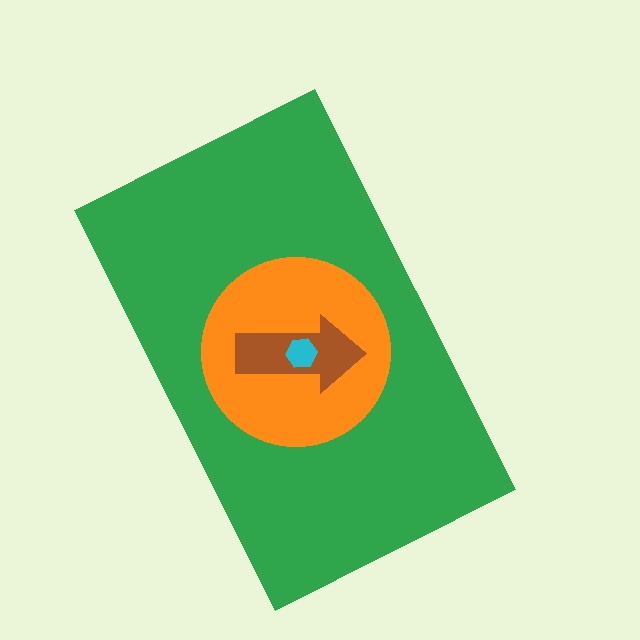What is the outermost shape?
The green rectangle.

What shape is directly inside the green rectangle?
The orange circle.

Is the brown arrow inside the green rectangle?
Yes.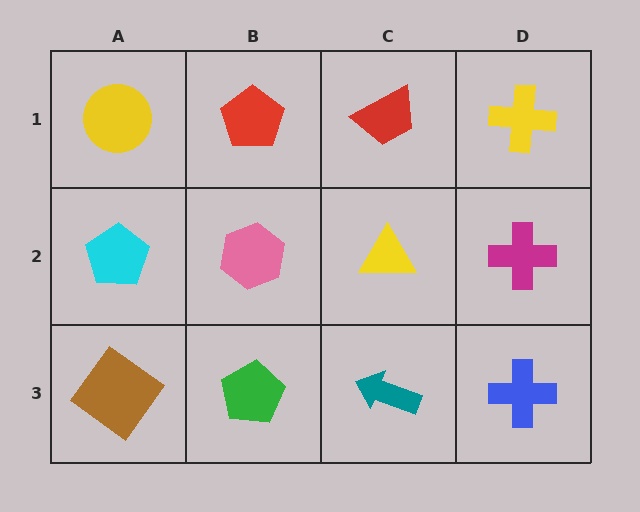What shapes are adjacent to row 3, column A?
A cyan pentagon (row 2, column A), a green pentagon (row 3, column B).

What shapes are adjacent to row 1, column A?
A cyan pentagon (row 2, column A), a red pentagon (row 1, column B).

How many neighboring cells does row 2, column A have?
3.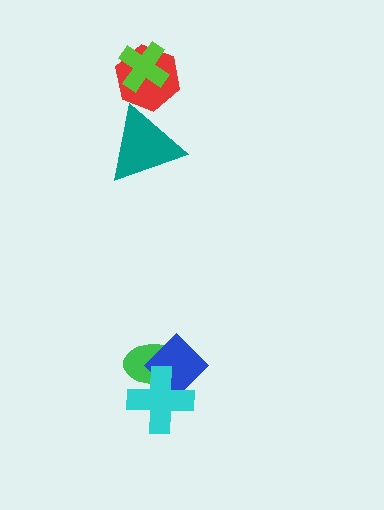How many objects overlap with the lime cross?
1 object overlaps with the lime cross.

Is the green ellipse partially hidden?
Yes, it is partially covered by another shape.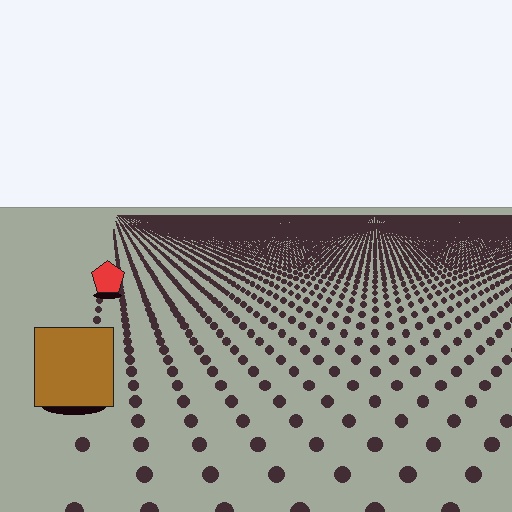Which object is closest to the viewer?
The brown square is closest. The texture marks near it are larger and more spread out.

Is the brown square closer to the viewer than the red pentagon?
Yes. The brown square is closer — you can tell from the texture gradient: the ground texture is coarser near it.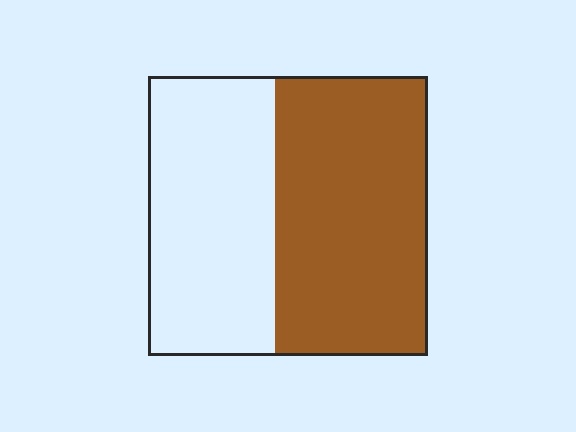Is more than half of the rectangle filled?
Yes.